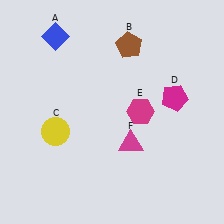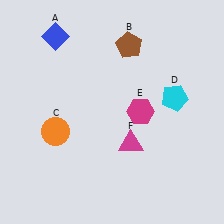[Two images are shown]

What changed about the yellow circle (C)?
In Image 1, C is yellow. In Image 2, it changed to orange.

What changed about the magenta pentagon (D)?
In Image 1, D is magenta. In Image 2, it changed to cyan.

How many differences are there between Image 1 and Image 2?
There are 2 differences between the two images.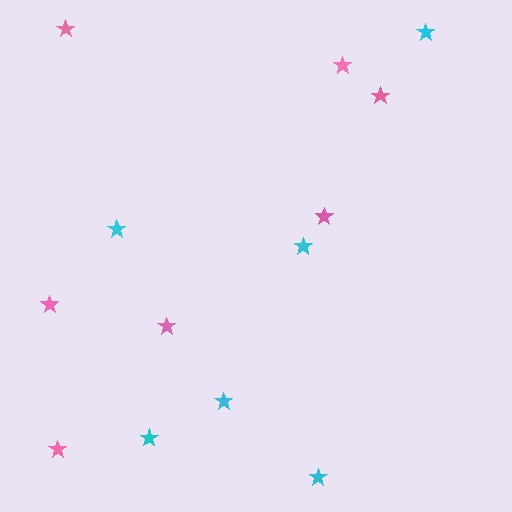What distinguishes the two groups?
There are 2 groups: one group of pink stars (7) and one group of cyan stars (6).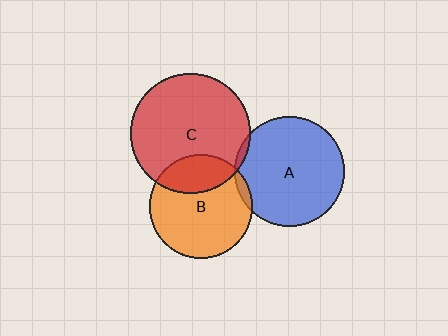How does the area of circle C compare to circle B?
Approximately 1.4 times.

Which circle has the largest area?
Circle C (red).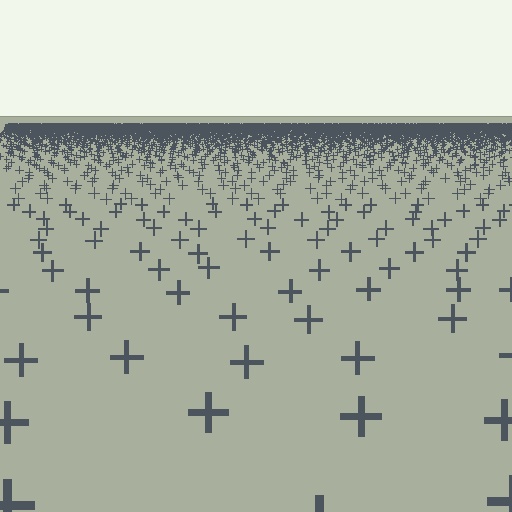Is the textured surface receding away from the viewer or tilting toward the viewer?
The surface is receding away from the viewer. Texture elements get smaller and denser toward the top.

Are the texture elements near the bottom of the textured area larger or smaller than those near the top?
Larger. Near the bottom, elements are closer to the viewer and appear at a bigger on-screen size.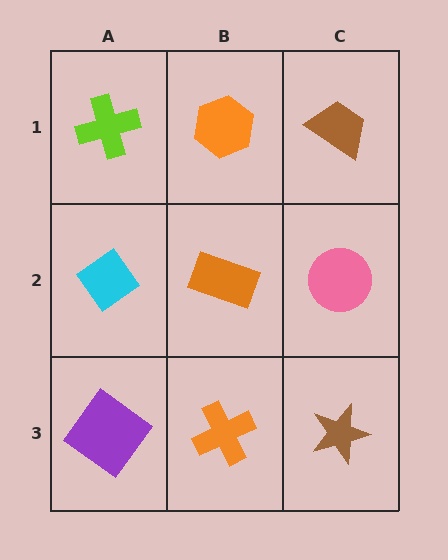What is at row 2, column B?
An orange rectangle.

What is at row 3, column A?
A purple diamond.